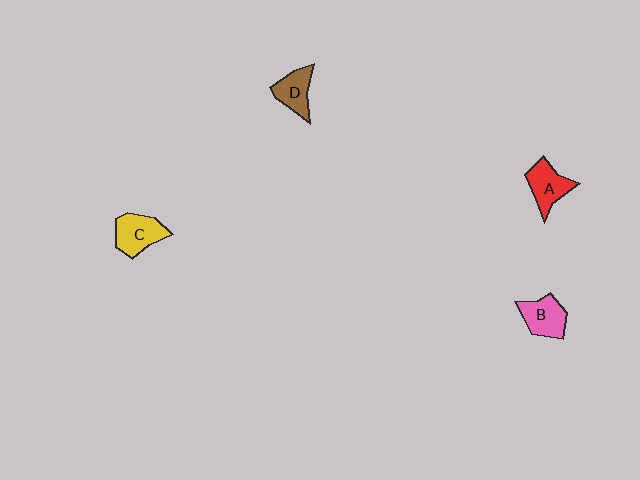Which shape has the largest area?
Shape C (yellow).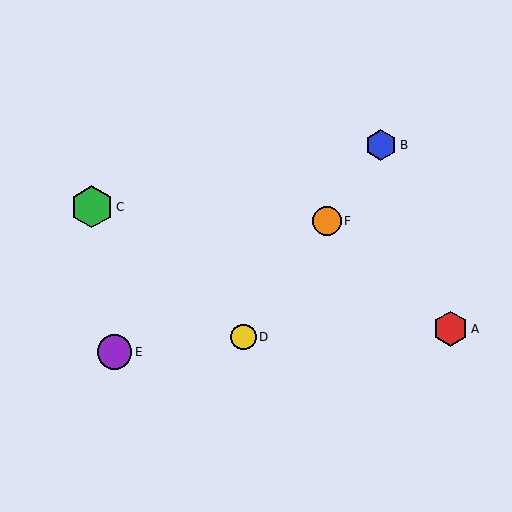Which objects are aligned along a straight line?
Objects B, D, F are aligned along a straight line.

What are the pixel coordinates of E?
Object E is at (115, 352).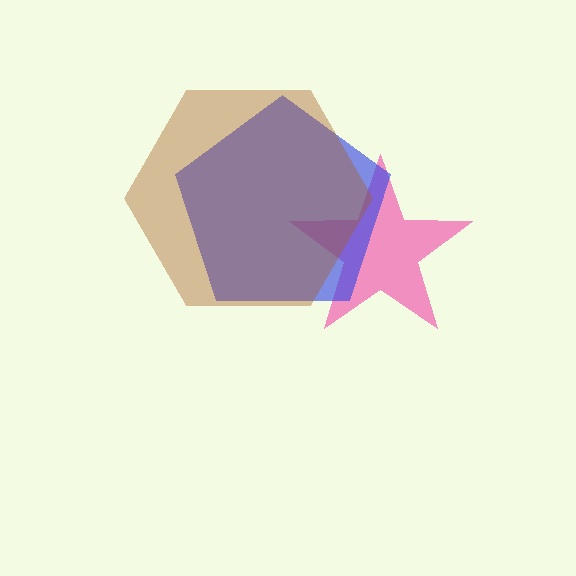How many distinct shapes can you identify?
There are 3 distinct shapes: a pink star, a blue pentagon, a brown hexagon.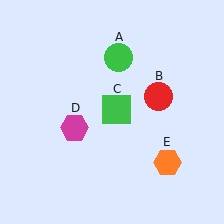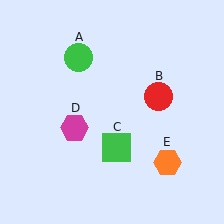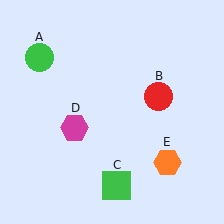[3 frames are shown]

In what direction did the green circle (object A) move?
The green circle (object A) moved left.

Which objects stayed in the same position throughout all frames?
Red circle (object B) and magenta hexagon (object D) and orange hexagon (object E) remained stationary.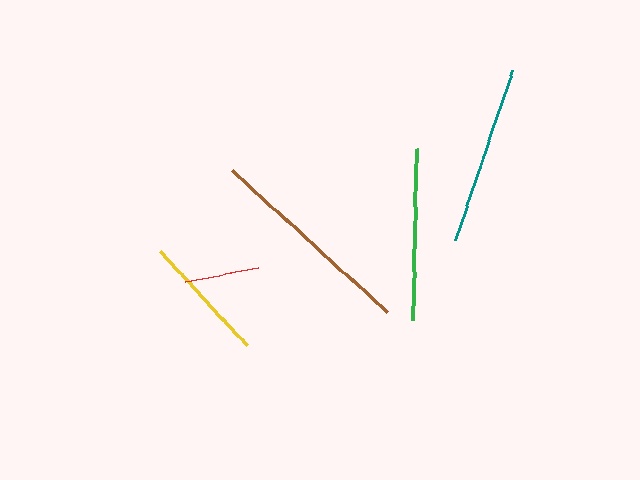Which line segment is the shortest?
The red line is the shortest at approximately 75 pixels.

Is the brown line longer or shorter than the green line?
The brown line is longer than the green line.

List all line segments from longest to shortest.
From longest to shortest: brown, teal, green, yellow, red.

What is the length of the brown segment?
The brown segment is approximately 211 pixels long.